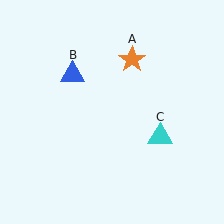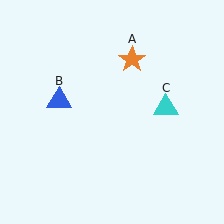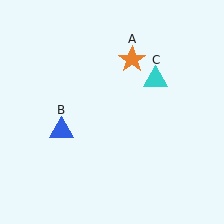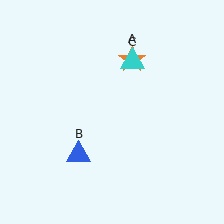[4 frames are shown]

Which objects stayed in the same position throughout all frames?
Orange star (object A) remained stationary.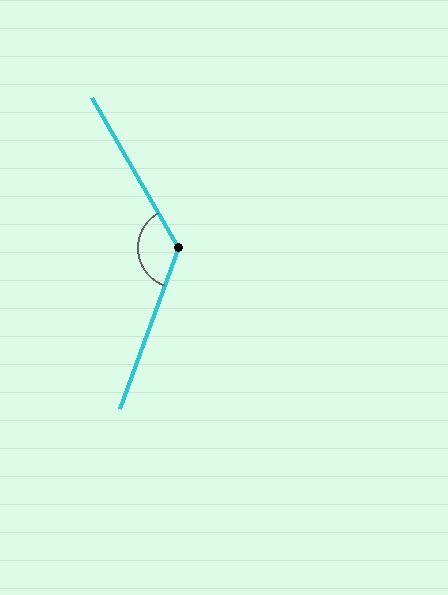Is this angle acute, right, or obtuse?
It is obtuse.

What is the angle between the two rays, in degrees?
Approximately 131 degrees.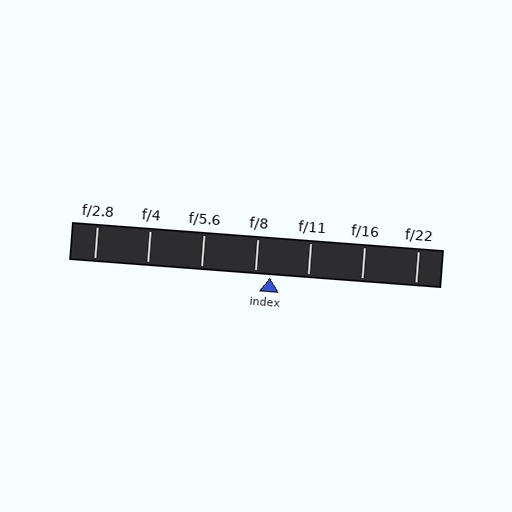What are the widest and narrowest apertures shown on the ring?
The widest aperture shown is f/2.8 and the narrowest is f/22.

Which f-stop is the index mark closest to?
The index mark is closest to f/8.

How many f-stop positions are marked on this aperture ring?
There are 7 f-stop positions marked.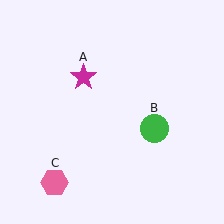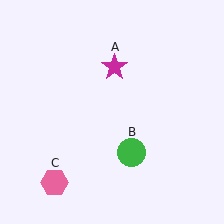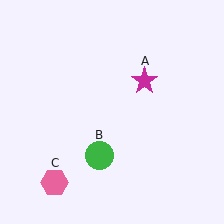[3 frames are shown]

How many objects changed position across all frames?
2 objects changed position: magenta star (object A), green circle (object B).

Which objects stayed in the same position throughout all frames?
Pink hexagon (object C) remained stationary.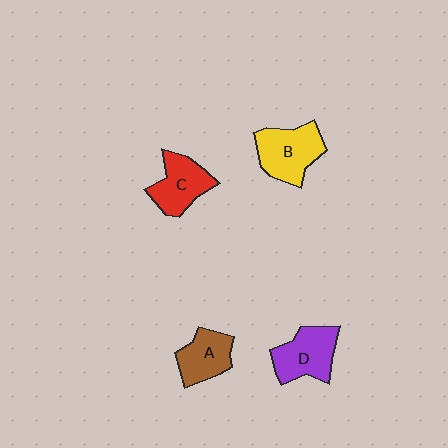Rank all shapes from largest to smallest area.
From largest to smallest: B (yellow), D (purple), C (red), A (brown).